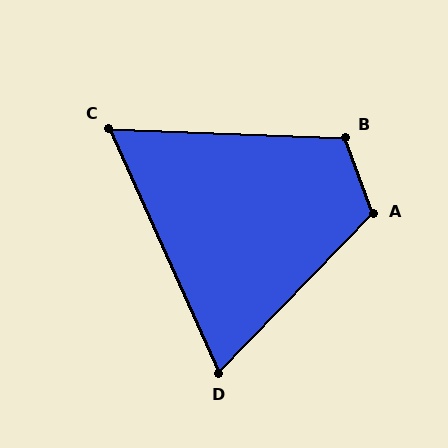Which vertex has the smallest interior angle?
C, at approximately 64 degrees.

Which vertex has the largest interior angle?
A, at approximately 116 degrees.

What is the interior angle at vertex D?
Approximately 68 degrees (acute).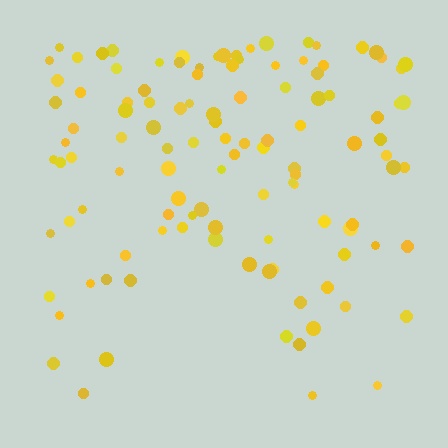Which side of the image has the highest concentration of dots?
The top.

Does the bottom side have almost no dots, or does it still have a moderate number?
Still a moderate number, just noticeably fewer than the top.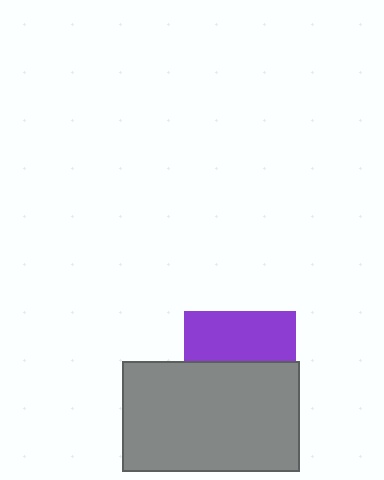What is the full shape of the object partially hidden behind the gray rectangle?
The partially hidden object is a purple square.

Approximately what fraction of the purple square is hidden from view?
Roughly 55% of the purple square is hidden behind the gray rectangle.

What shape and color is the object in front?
The object in front is a gray rectangle.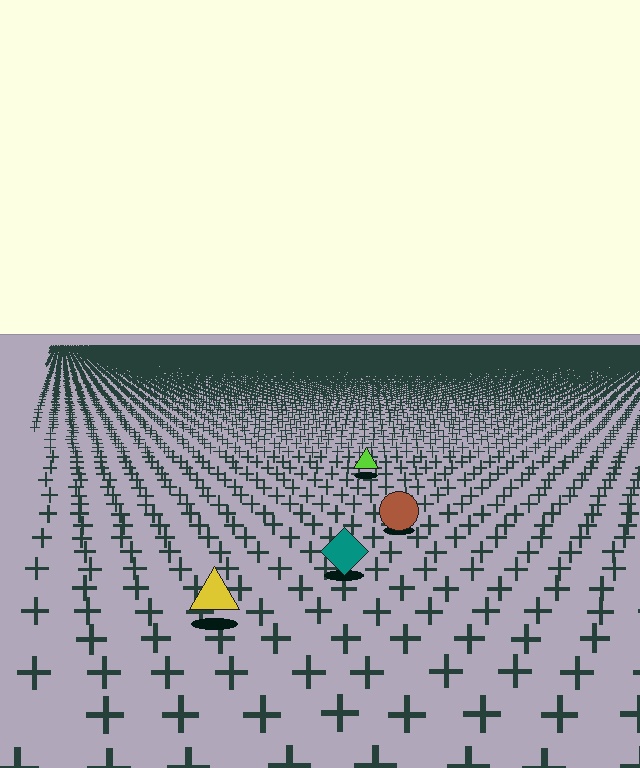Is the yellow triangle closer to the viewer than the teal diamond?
Yes. The yellow triangle is closer — you can tell from the texture gradient: the ground texture is coarser near it.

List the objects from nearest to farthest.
From nearest to farthest: the yellow triangle, the teal diamond, the brown circle, the lime triangle.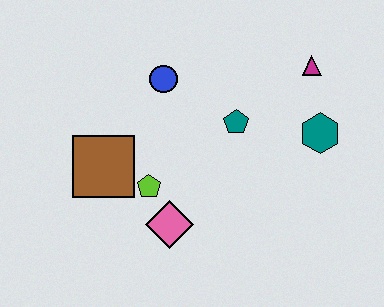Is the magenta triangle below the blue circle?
No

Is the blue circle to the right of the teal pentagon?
No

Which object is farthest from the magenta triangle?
The brown square is farthest from the magenta triangle.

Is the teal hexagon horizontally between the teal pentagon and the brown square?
No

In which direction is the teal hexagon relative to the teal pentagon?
The teal hexagon is to the right of the teal pentagon.